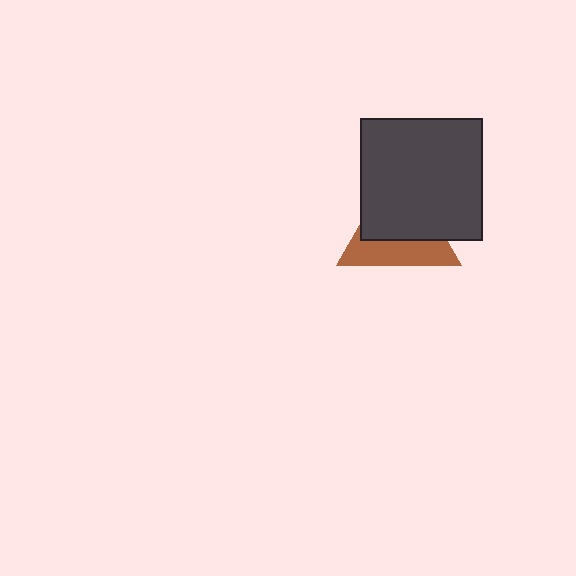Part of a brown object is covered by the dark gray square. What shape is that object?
It is a triangle.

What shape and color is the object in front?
The object in front is a dark gray square.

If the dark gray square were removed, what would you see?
You would see the complete brown triangle.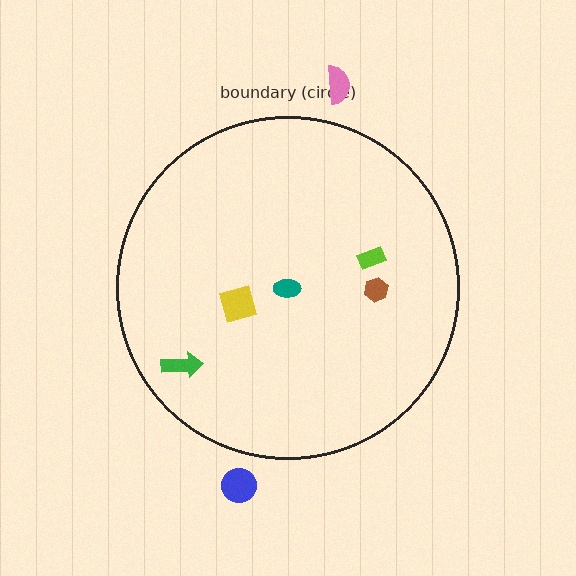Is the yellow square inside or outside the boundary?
Inside.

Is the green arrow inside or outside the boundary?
Inside.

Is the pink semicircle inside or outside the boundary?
Outside.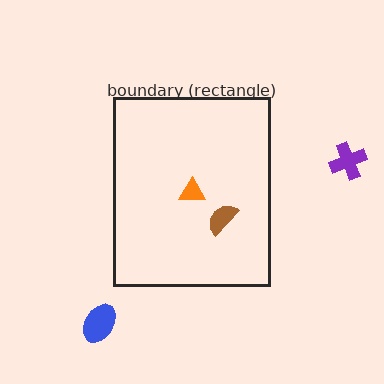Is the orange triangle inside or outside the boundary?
Inside.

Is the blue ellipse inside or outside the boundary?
Outside.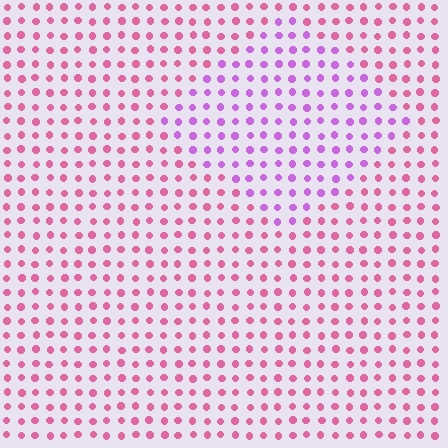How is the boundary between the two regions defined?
The boundary is defined purely by a slight shift in hue (about 42 degrees). Spacing, size, and orientation are identical on both sides.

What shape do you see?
I see a diamond.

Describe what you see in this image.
The image is filled with small pink elements in a uniform arrangement. A diamond-shaped region is visible where the elements are tinted to a slightly different hue, forming a subtle color boundary.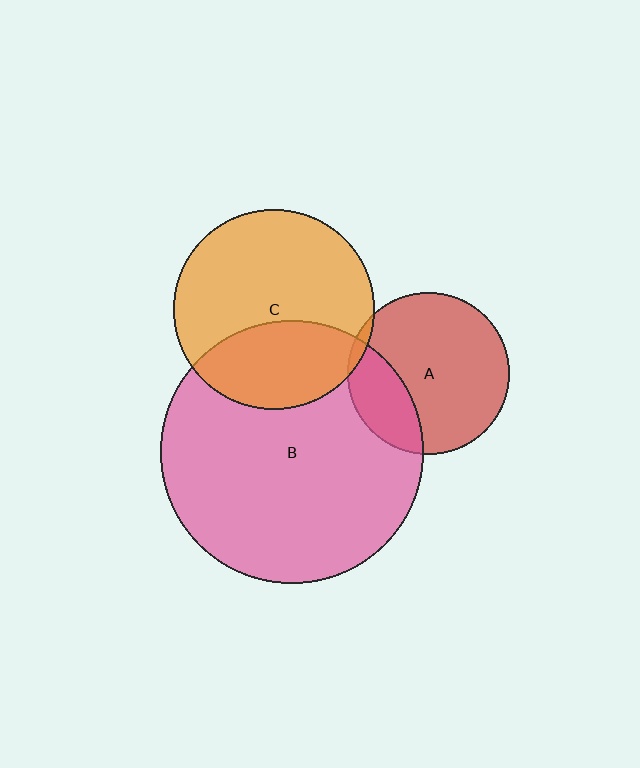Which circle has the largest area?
Circle B (pink).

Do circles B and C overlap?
Yes.